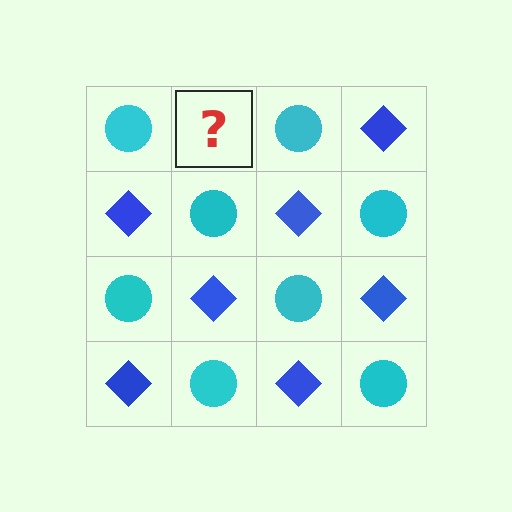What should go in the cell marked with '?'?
The missing cell should contain a blue diamond.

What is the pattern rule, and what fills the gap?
The rule is that it alternates cyan circle and blue diamond in a checkerboard pattern. The gap should be filled with a blue diamond.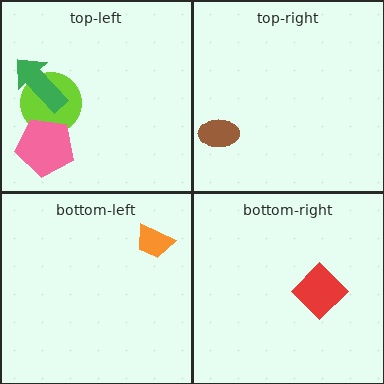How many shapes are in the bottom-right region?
1.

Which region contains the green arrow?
The top-left region.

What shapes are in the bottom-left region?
The orange trapezoid.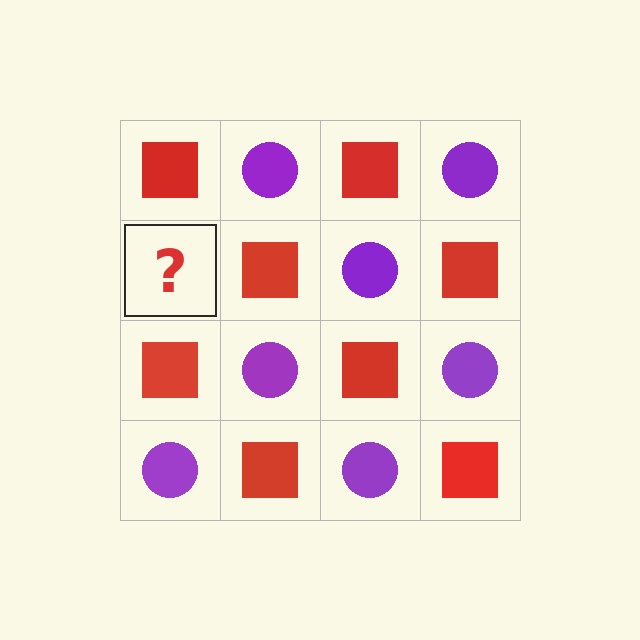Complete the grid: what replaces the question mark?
The question mark should be replaced with a purple circle.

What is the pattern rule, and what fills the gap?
The rule is that it alternates red square and purple circle in a checkerboard pattern. The gap should be filled with a purple circle.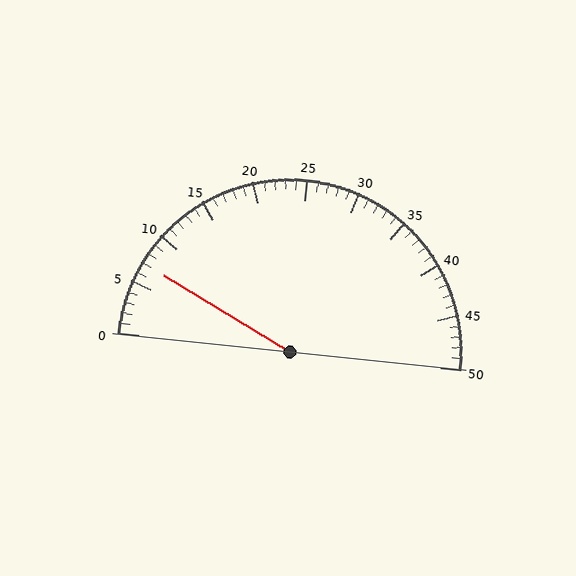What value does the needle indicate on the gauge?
The needle indicates approximately 7.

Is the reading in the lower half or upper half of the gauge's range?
The reading is in the lower half of the range (0 to 50).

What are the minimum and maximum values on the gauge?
The gauge ranges from 0 to 50.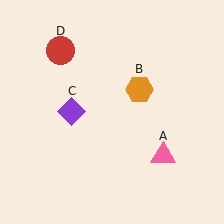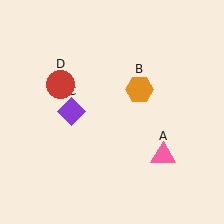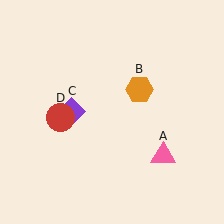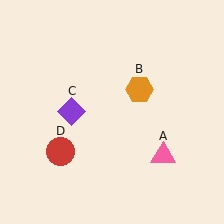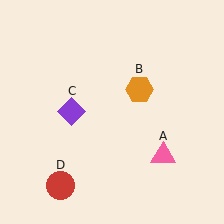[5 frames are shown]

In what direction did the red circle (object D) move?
The red circle (object D) moved down.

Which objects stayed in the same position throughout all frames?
Pink triangle (object A) and orange hexagon (object B) and purple diamond (object C) remained stationary.